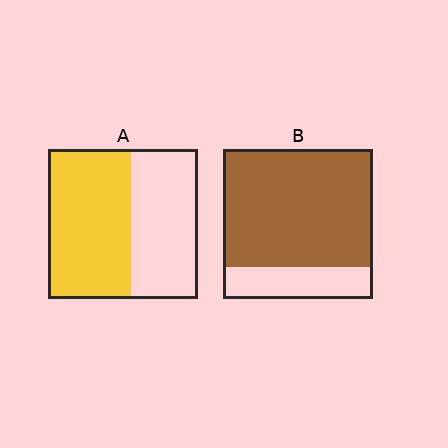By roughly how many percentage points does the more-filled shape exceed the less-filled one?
By roughly 25 percentage points (B over A).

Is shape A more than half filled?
Yes.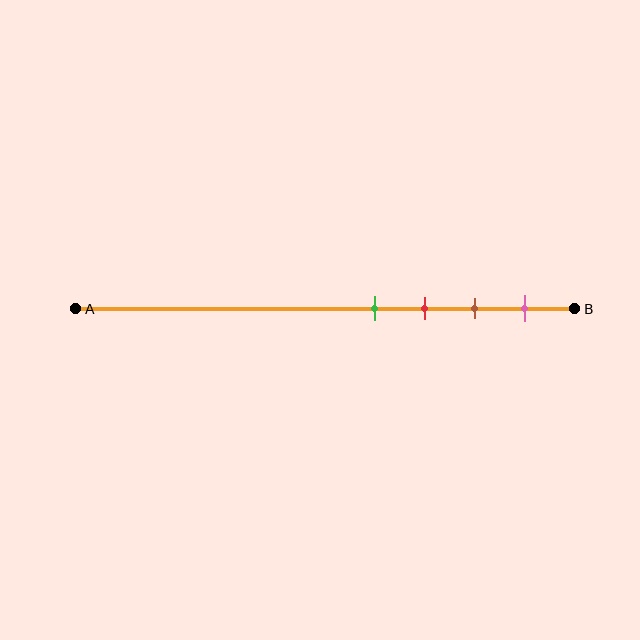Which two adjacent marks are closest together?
The green and red marks are the closest adjacent pair.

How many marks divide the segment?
There are 4 marks dividing the segment.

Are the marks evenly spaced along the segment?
Yes, the marks are approximately evenly spaced.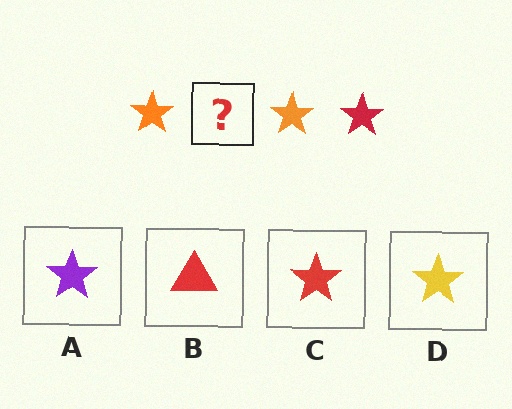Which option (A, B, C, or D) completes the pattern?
C.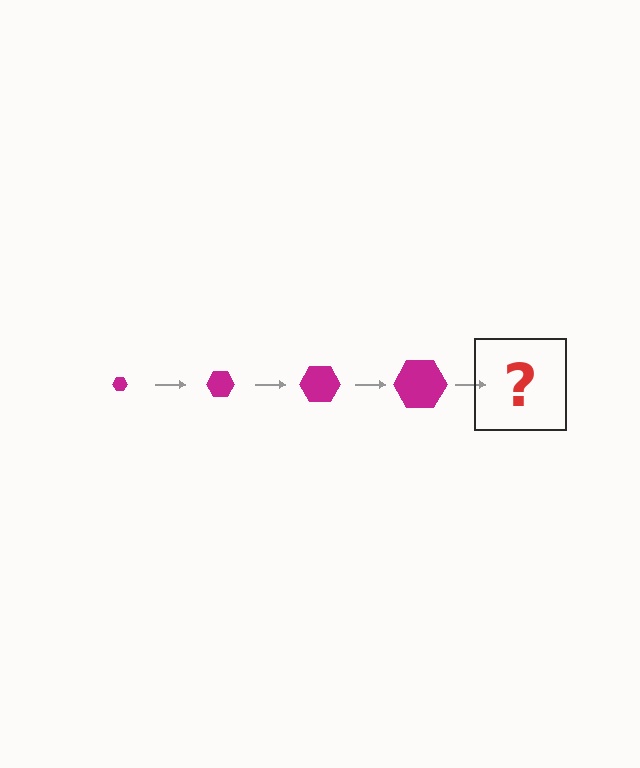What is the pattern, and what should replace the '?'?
The pattern is that the hexagon gets progressively larger each step. The '?' should be a magenta hexagon, larger than the previous one.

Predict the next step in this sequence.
The next step is a magenta hexagon, larger than the previous one.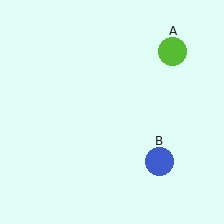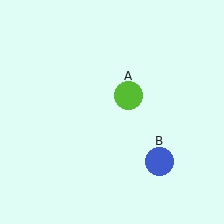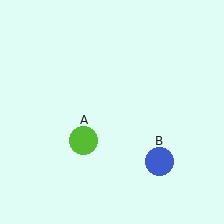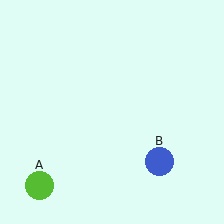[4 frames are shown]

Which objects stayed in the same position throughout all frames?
Blue circle (object B) remained stationary.